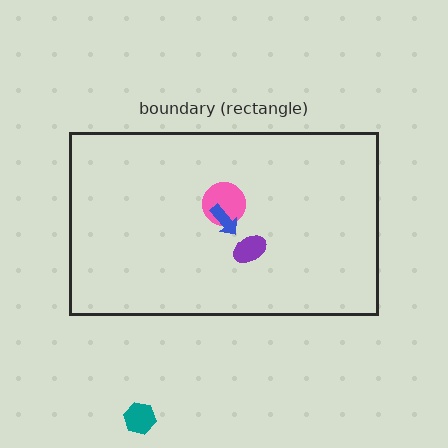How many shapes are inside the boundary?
3 inside, 1 outside.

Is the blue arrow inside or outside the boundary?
Inside.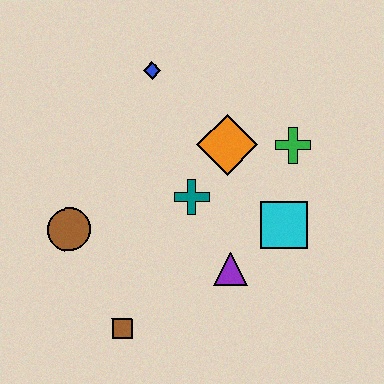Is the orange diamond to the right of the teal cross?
Yes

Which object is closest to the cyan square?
The purple triangle is closest to the cyan square.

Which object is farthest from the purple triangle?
The blue diamond is farthest from the purple triangle.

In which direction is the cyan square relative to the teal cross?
The cyan square is to the right of the teal cross.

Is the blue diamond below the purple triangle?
No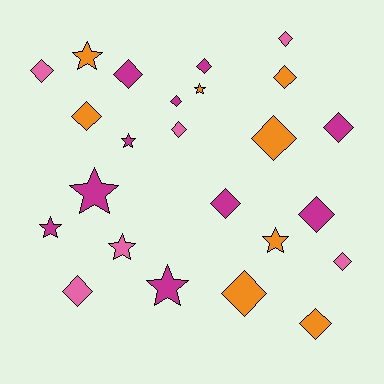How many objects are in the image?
There are 24 objects.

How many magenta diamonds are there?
There are 6 magenta diamonds.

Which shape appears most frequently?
Diamond, with 16 objects.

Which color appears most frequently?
Magenta, with 10 objects.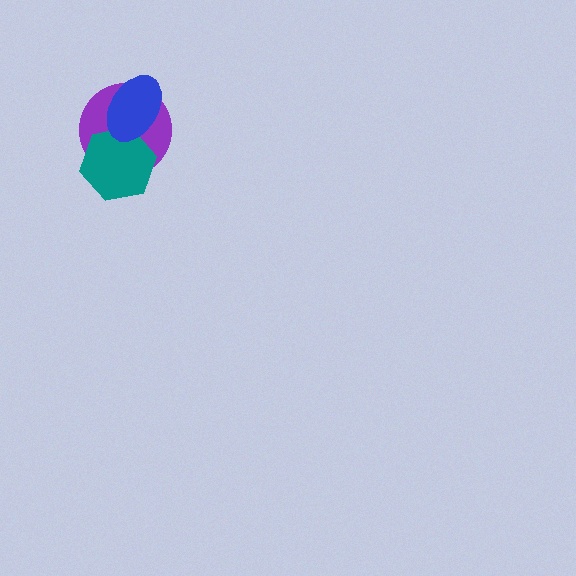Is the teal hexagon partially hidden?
Yes, it is partially covered by another shape.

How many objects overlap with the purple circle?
2 objects overlap with the purple circle.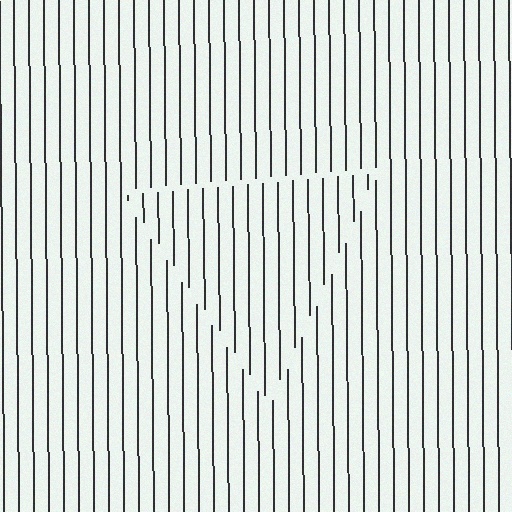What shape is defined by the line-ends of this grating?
An illusory triangle. The interior of the shape contains the same grating, shifted by half a period — the contour is defined by the phase discontinuity where line-ends from the inner and outer gratings abut.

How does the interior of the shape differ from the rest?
The interior of the shape contains the same grating, shifted by half a period — the contour is defined by the phase discontinuity where line-ends from the inner and outer gratings abut.